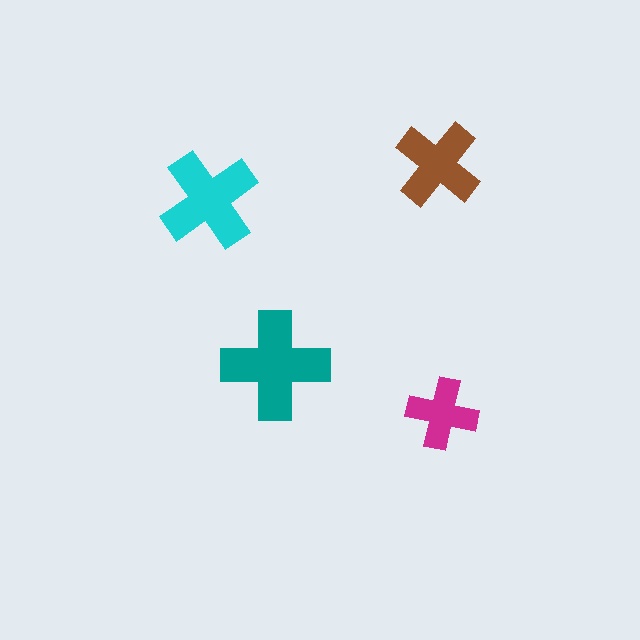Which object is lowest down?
The magenta cross is bottommost.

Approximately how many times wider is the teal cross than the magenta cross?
About 1.5 times wider.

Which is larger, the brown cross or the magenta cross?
The brown one.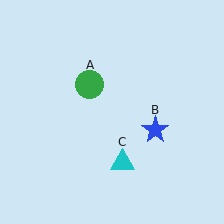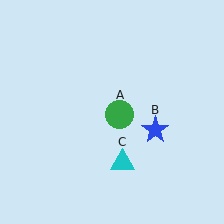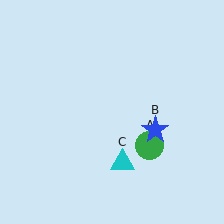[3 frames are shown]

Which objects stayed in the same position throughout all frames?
Blue star (object B) and cyan triangle (object C) remained stationary.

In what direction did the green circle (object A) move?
The green circle (object A) moved down and to the right.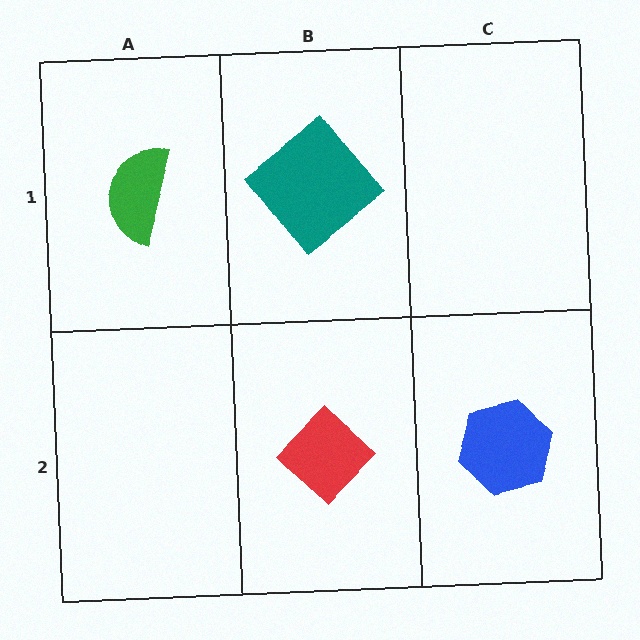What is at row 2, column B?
A red diamond.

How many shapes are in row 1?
2 shapes.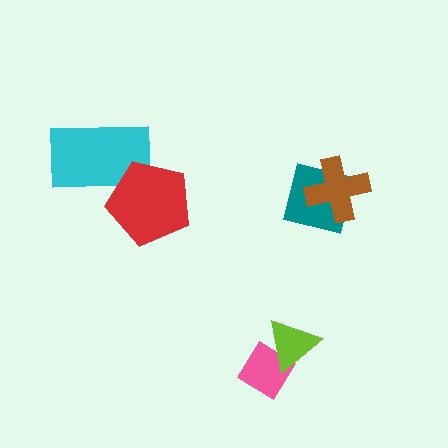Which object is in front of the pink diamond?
The lime triangle is in front of the pink diamond.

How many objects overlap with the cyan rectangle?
1 object overlaps with the cyan rectangle.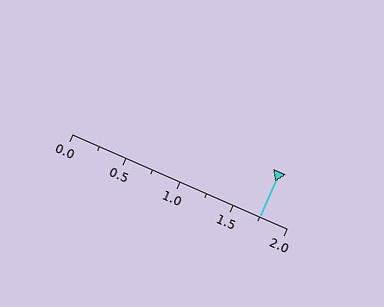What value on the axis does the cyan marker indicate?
The marker indicates approximately 1.75.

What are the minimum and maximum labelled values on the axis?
The axis runs from 0.0 to 2.0.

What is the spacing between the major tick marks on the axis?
The major ticks are spaced 0.5 apart.